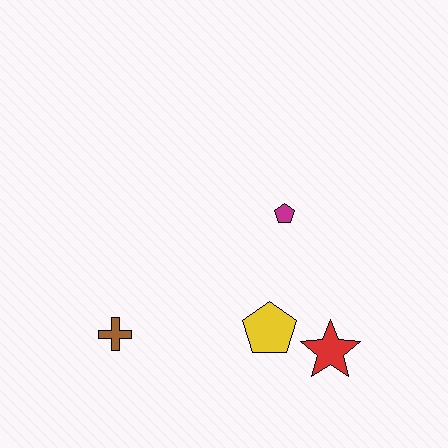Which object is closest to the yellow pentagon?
The red star is closest to the yellow pentagon.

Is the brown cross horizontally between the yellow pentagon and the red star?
No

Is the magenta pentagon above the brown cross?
Yes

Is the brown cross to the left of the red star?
Yes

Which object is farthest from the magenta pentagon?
The brown cross is farthest from the magenta pentagon.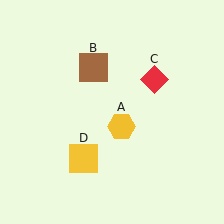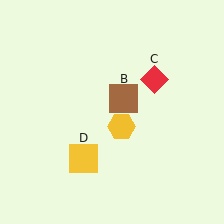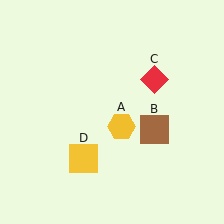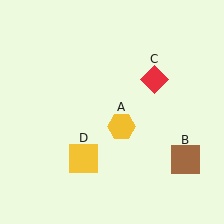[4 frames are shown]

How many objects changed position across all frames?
1 object changed position: brown square (object B).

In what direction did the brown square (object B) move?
The brown square (object B) moved down and to the right.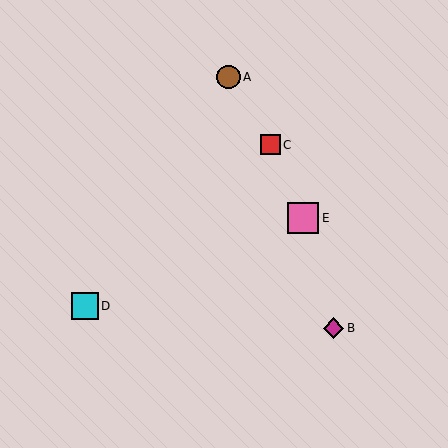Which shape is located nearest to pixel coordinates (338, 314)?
The magenta diamond (labeled B) at (333, 328) is nearest to that location.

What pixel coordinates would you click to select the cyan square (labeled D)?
Click at (85, 306) to select the cyan square D.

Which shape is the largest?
The pink square (labeled E) is the largest.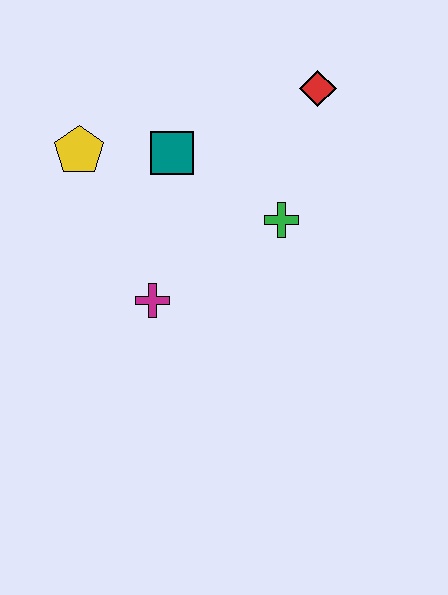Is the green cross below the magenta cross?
No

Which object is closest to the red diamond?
The green cross is closest to the red diamond.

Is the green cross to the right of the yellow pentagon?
Yes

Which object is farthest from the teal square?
The red diamond is farthest from the teal square.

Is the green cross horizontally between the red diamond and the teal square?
Yes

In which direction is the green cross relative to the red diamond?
The green cross is below the red diamond.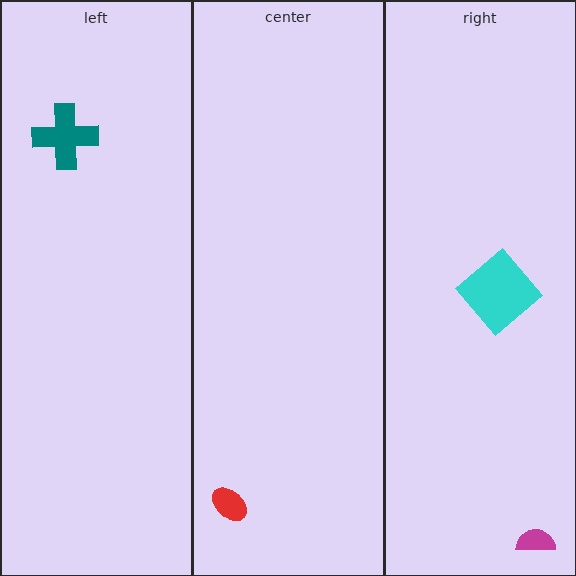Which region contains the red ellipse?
The center region.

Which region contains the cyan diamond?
The right region.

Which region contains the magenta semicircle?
The right region.